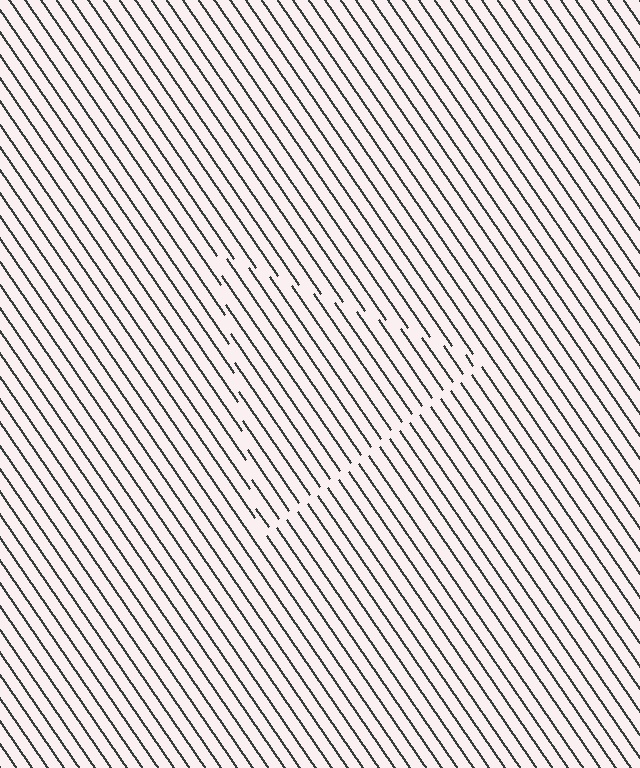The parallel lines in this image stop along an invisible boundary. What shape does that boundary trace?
An illusory triangle. The interior of the shape contains the same grating, shifted by half a period — the contour is defined by the phase discontinuity where line-ends from the inner and outer gratings abut.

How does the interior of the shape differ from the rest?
The interior of the shape contains the same grating, shifted by half a period — the contour is defined by the phase discontinuity where line-ends from the inner and outer gratings abut.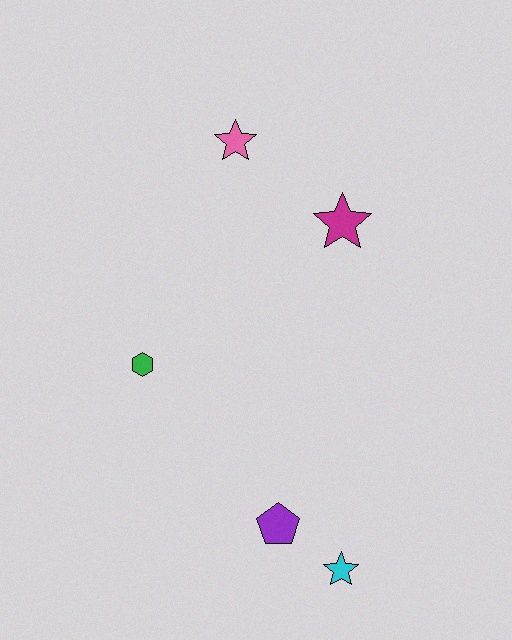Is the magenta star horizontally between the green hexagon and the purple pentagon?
No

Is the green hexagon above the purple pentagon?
Yes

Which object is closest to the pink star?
The magenta star is closest to the pink star.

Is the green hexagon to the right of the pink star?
No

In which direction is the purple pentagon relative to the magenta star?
The purple pentagon is below the magenta star.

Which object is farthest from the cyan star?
The pink star is farthest from the cyan star.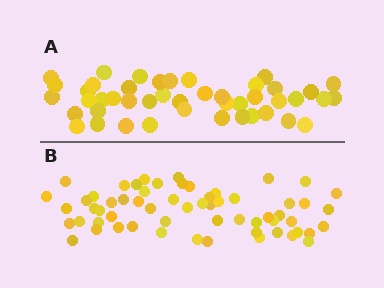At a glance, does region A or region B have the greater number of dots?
Region B (the bottom region) has more dots.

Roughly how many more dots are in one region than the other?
Region B has approximately 15 more dots than region A.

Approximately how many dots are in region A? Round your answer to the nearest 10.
About 40 dots. (The exact count is 45, which rounds to 40.)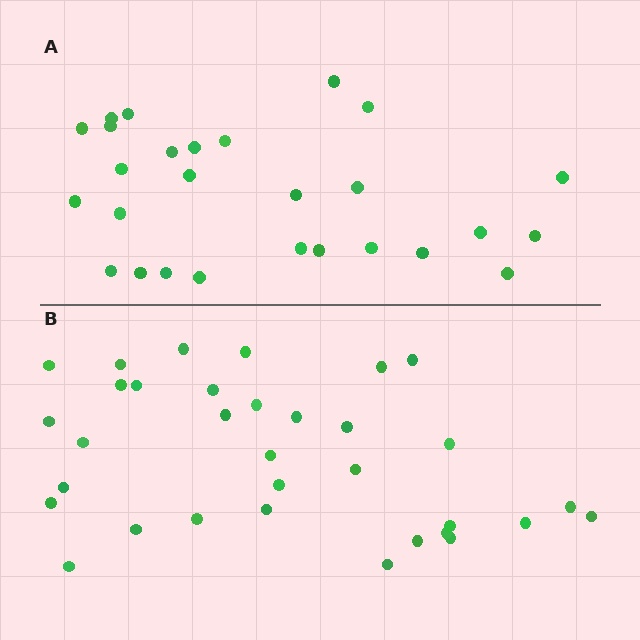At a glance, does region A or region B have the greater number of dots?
Region B (the bottom region) has more dots.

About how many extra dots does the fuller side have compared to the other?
Region B has about 6 more dots than region A.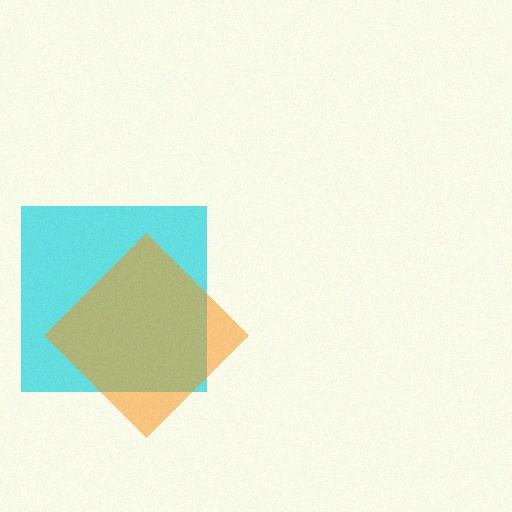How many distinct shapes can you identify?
There are 2 distinct shapes: a cyan square, an orange diamond.